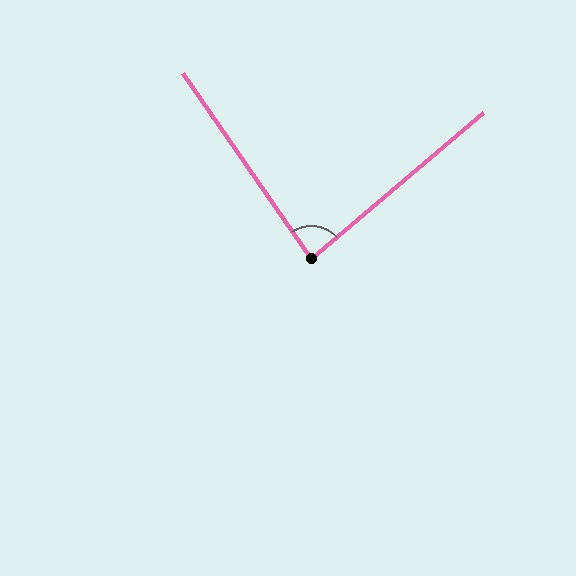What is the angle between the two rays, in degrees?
Approximately 84 degrees.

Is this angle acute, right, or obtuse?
It is acute.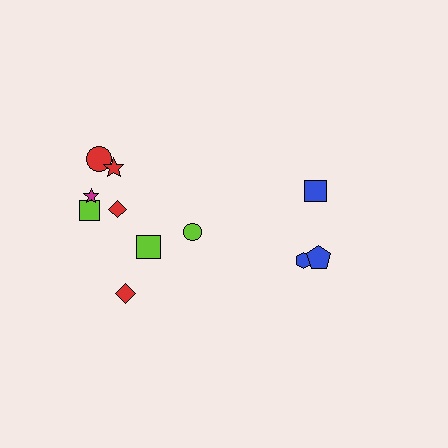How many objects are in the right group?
There are 3 objects.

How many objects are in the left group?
There are 8 objects.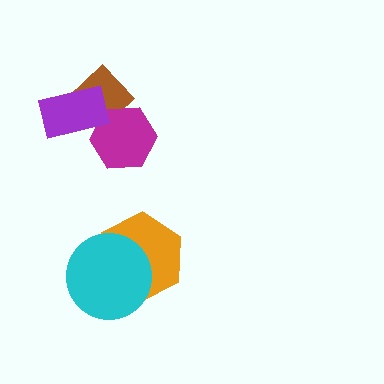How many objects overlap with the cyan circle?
1 object overlaps with the cyan circle.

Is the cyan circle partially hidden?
No, no other shape covers it.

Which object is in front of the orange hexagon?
The cyan circle is in front of the orange hexagon.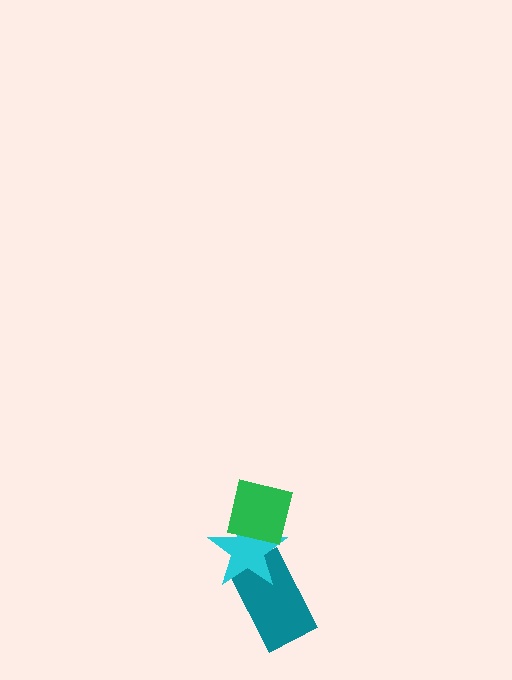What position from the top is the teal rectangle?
The teal rectangle is 3rd from the top.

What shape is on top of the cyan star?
The green square is on top of the cyan star.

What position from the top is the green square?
The green square is 1st from the top.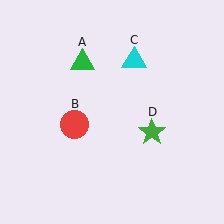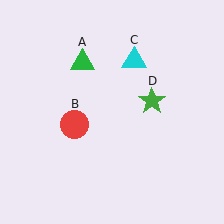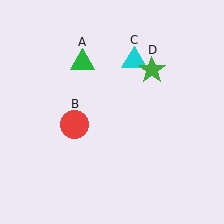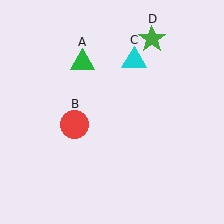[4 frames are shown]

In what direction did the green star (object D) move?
The green star (object D) moved up.